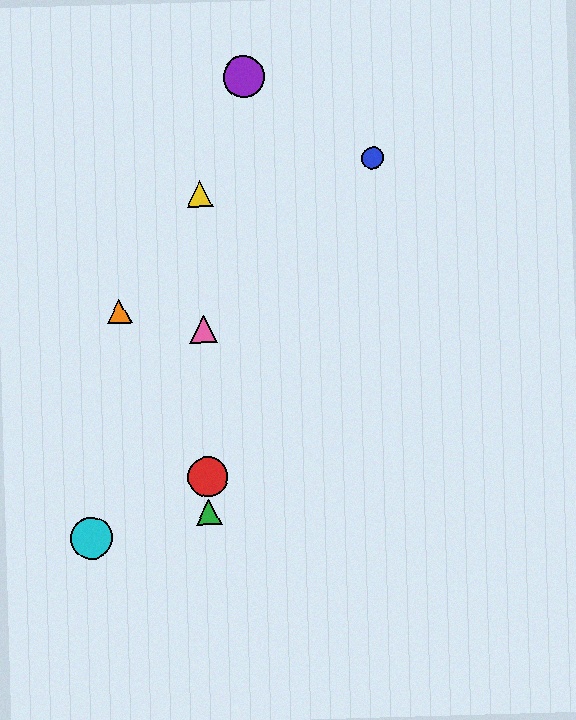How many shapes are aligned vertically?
4 shapes (the red circle, the green triangle, the yellow triangle, the pink triangle) are aligned vertically.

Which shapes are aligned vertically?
The red circle, the green triangle, the yellow triangle, the pink triangle are aligned vertically.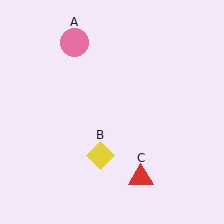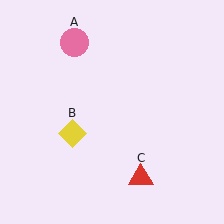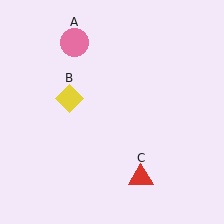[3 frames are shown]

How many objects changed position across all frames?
1 object changed position: yellow diamond (object B).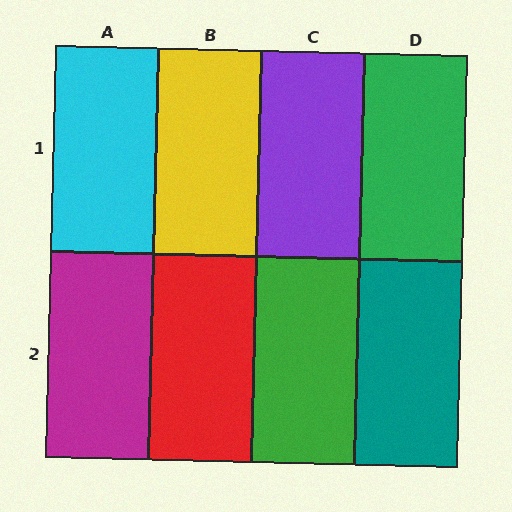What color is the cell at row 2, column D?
Teal.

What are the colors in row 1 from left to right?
Cyan, yellow, purple, green.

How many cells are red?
1 cell is red.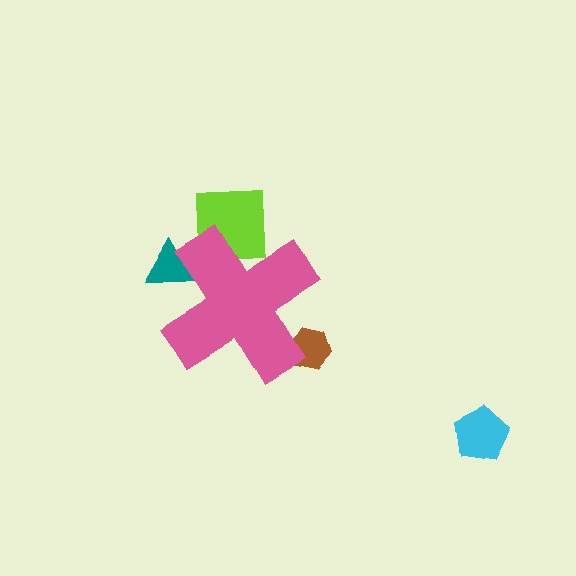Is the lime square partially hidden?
Yes, the lime square is partially hidden behind the pink cross.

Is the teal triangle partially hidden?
Yes, the teal triangle is partially hidden behind the pink cross.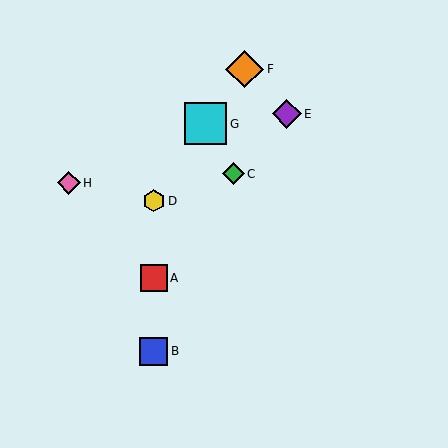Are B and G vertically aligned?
No, B is at x≈154 and G is at x≈206.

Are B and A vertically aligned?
Yes, both are at x≈154.